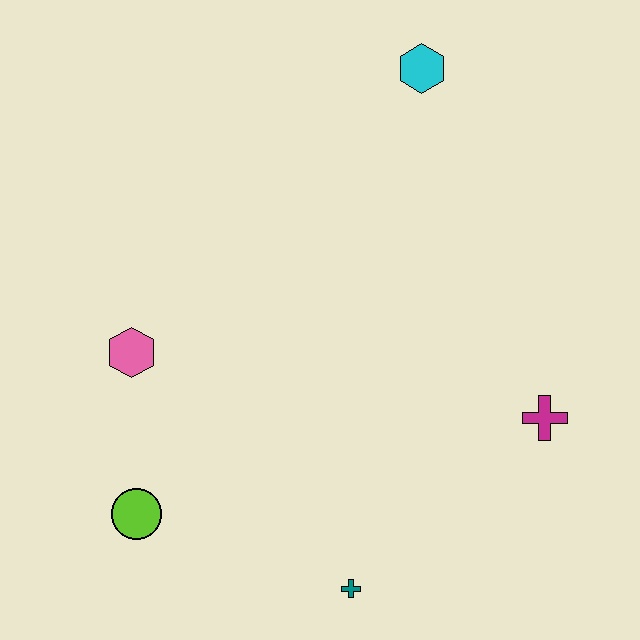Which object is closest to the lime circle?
The pink hexagon is closest to the lime circle.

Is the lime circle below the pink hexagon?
Yes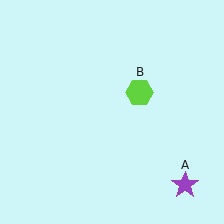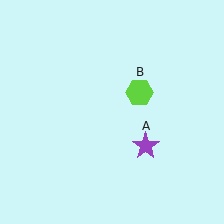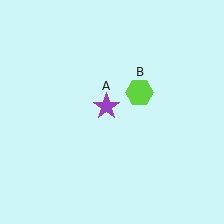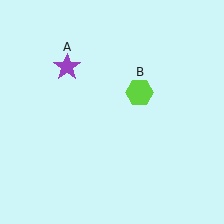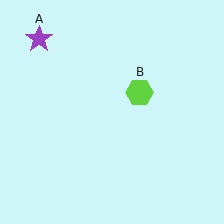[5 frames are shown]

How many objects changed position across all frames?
1 object changed position: purple star (object A).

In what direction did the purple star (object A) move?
The purple star (object A) moved up and to the left.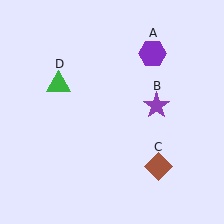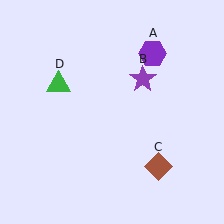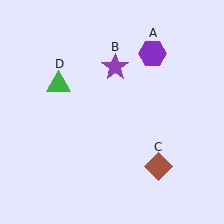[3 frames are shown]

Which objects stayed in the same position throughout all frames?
Purple hexagon (object A) and brown diamond (object C) and green triangle (object D) remained stationary.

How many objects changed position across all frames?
1 object changed position: purple star (object B).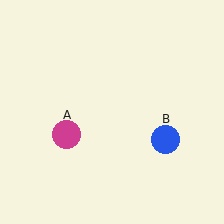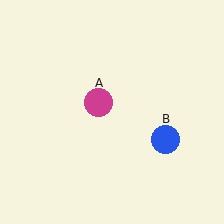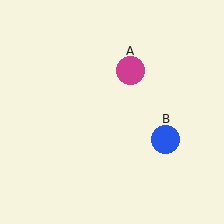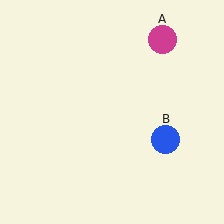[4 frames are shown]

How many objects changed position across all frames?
1 object changed position: magenta circle (object A).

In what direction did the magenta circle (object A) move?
The magenta circle (object A) moved up and to the right.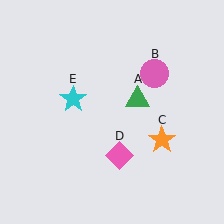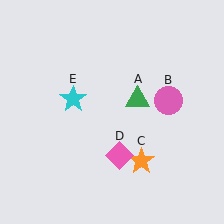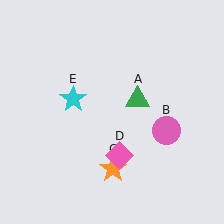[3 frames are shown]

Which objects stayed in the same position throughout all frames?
Green triangle (object A) and pink diamond (object D) and cyan star (object E) remained stationary.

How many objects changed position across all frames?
2 objects changed position: pink circle (object B), orange star (object C).